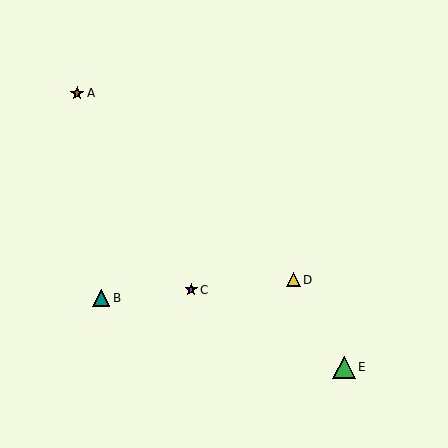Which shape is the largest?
The green triangle (labeled E) is the largest.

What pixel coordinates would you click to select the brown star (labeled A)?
Click at (77, 93) to select the brown star A.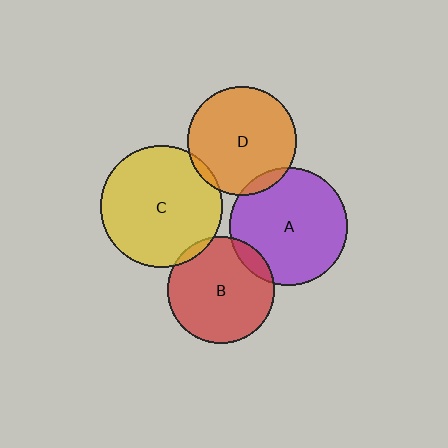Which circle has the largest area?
Circle C (yellow).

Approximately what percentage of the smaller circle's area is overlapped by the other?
Approximately 5%.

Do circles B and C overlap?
Yes.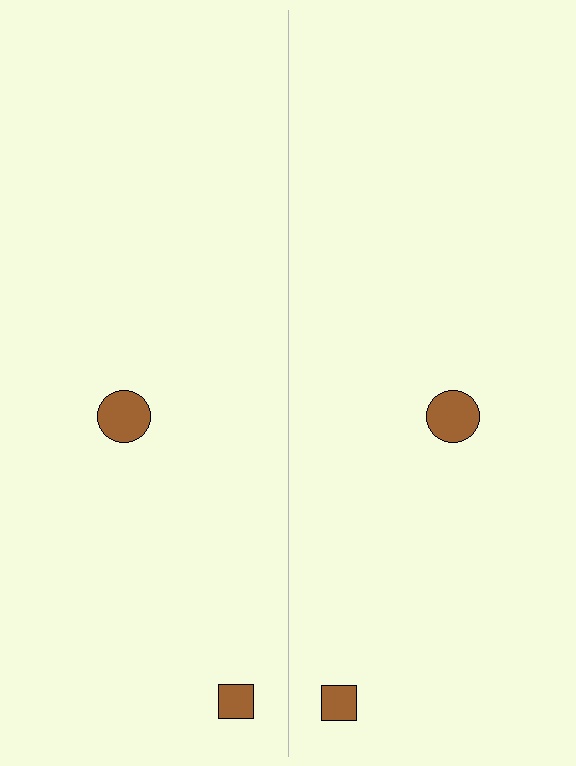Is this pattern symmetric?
Yes, this pattern has bilateral (reflection) symmetry.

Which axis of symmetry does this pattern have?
The pattern has a vertical axis of symmetry running through the center of the image.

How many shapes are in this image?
There are 4 shapes in this image.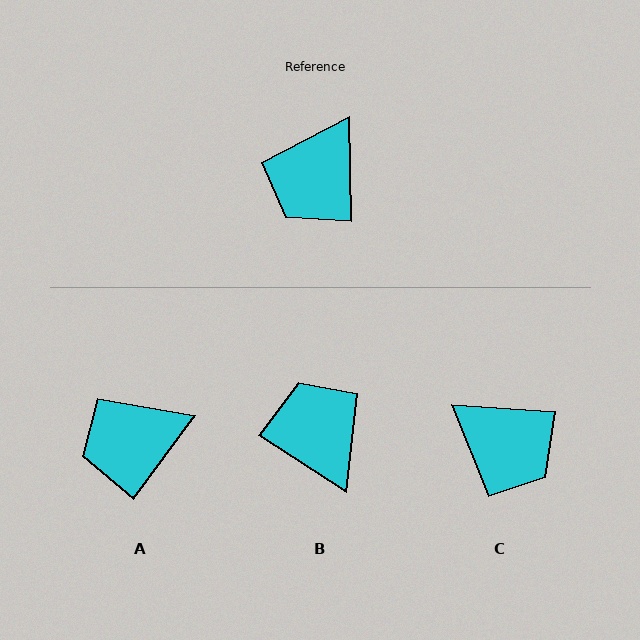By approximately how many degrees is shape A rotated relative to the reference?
Approximately 37 degrees clockwise.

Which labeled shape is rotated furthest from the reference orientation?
B, about 124 degrees away.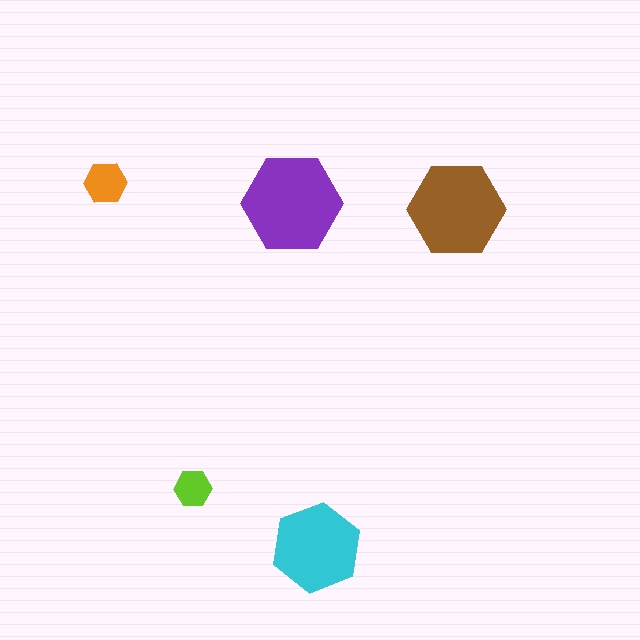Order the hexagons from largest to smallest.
the purple one, the brown one, the cyan one, the orange one, the lime one.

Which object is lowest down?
The cyan hexagon is bottommost.